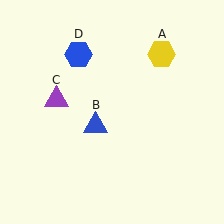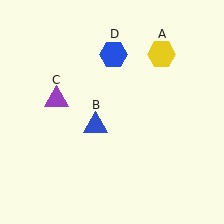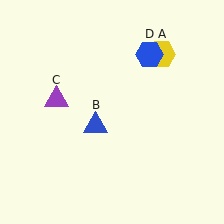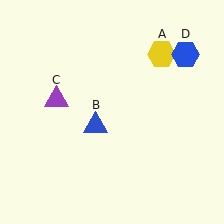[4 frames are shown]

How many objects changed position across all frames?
1 object changed position: blue hexagon (object D).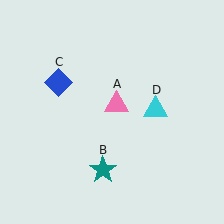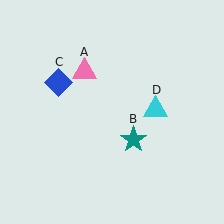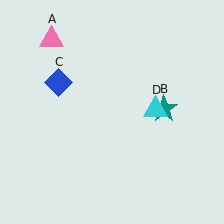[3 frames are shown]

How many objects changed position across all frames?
2 objects changed position: pink triangle (object A), teal star (object B).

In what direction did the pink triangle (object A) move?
The pink triangle (object A) moved up and to the left.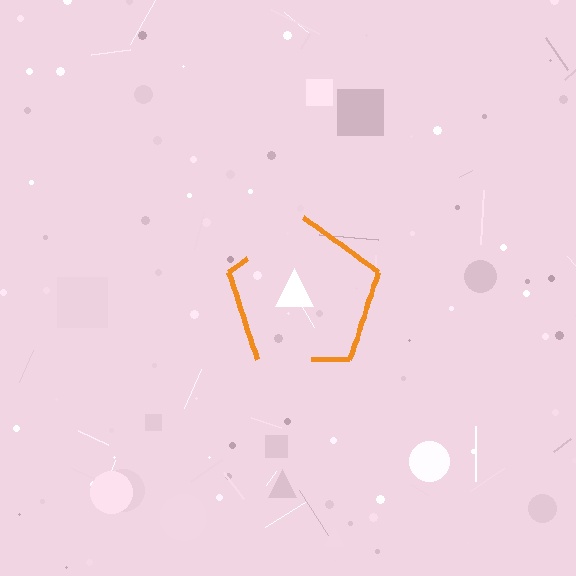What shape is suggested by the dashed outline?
The dashed outline suggests a pentagon.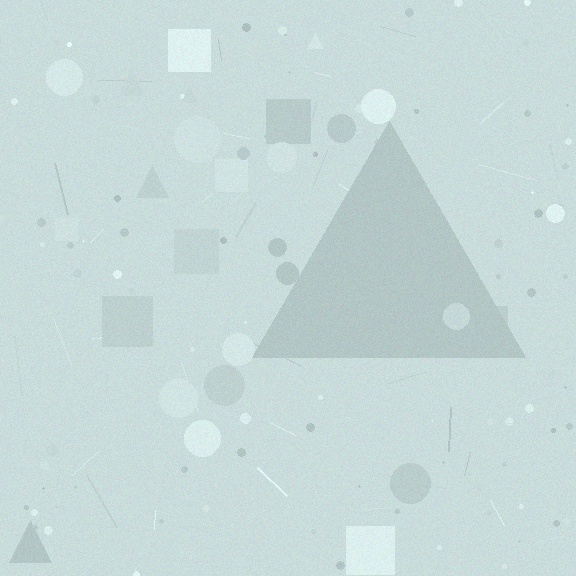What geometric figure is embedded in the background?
A triangle is embedded in the background.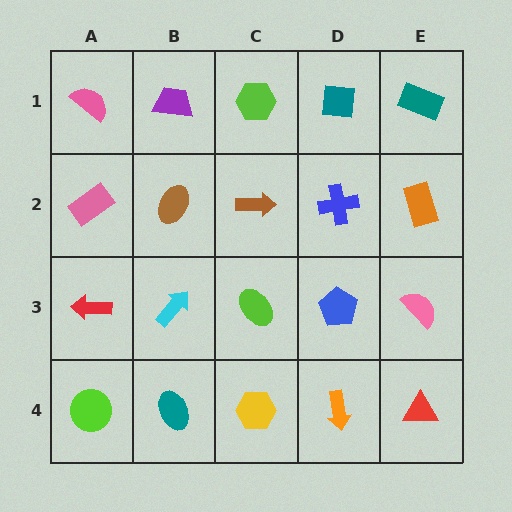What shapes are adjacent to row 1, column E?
An orange rectangle (row 2, column E), a teal square (row 1, column D).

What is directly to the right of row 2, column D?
An orange rectangle.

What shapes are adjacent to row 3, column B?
A brown ellipse (row 2, column B), a teal ellipse (row 4, column B), a red arrow (row 3, column A), a lime ellipse (row 3, column C).